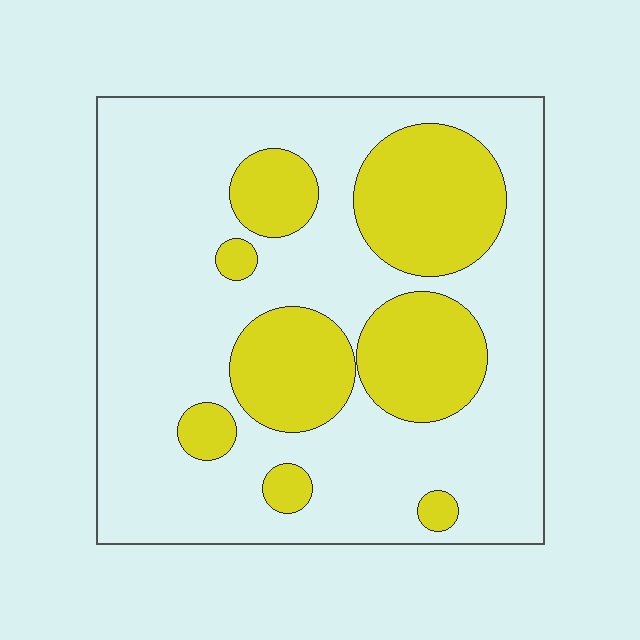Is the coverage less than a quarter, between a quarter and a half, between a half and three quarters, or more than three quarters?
Between a quarter and a half.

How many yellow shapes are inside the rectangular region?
8.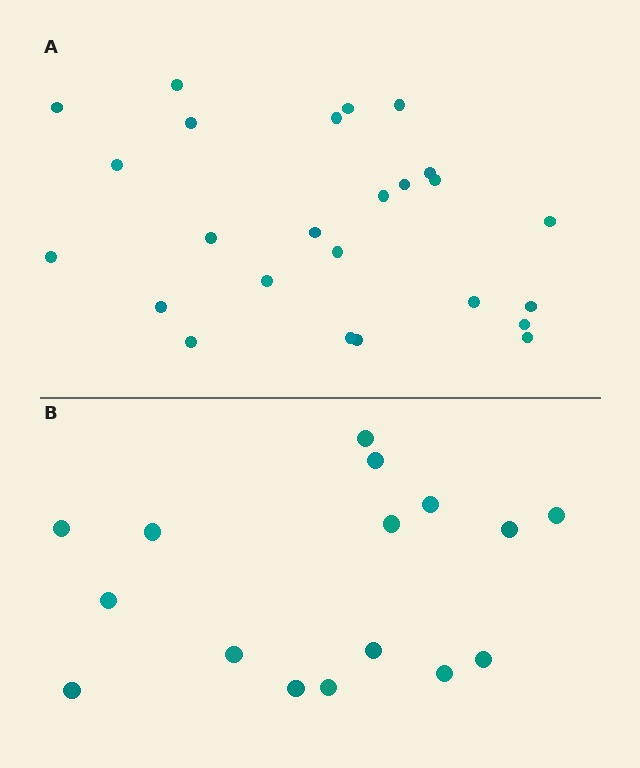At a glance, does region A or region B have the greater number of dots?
Region A (the top region) has more dots.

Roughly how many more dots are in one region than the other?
Region A has roughly 8 or so more dots than region B.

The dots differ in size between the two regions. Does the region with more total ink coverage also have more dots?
No. Region B has more total ink coverage because its dots are larger, but region A actually contains more individual dots. Total area can be misleading — the number of items is what matters here.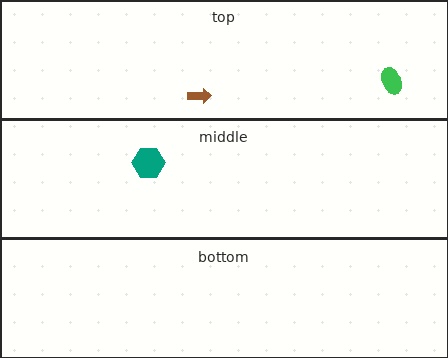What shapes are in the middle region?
The teal hexagon.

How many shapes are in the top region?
2.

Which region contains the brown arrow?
The top region.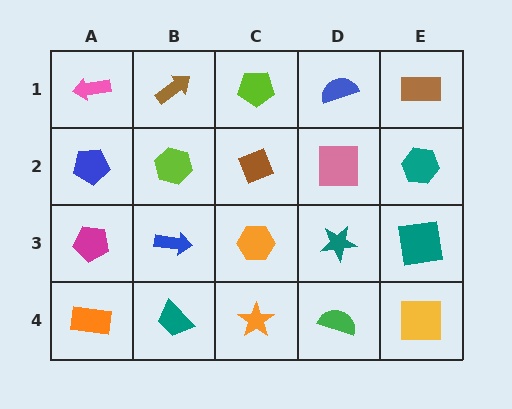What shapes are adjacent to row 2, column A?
A pink arrow (row 1, column A), a magenta pentagon (row 3, column A), a lime hexagon (row 2, column B).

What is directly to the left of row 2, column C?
A lime hexagon.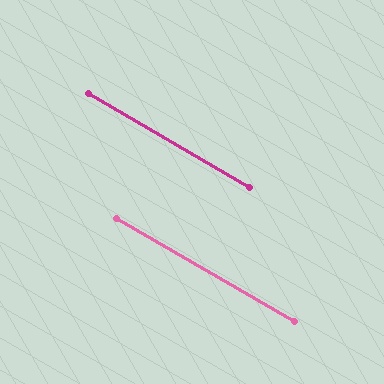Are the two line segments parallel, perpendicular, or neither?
Parallel — their directions differ by only 0.1°.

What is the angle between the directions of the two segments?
Approximately 0 degrees.